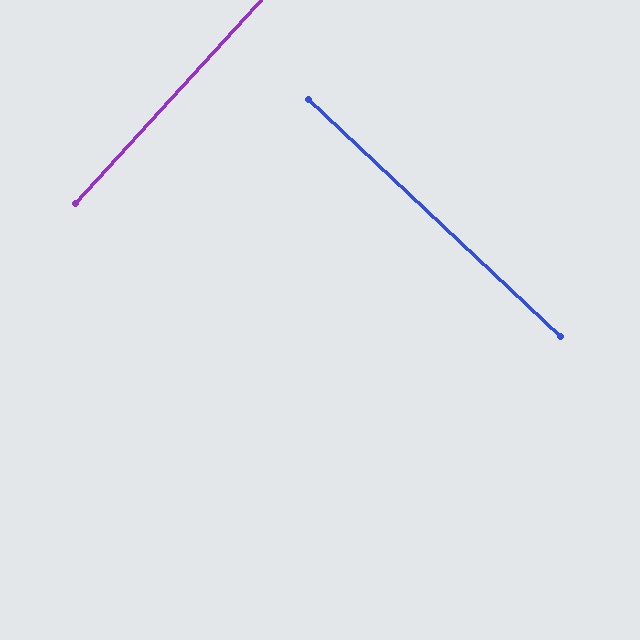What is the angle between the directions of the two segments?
Approximately 89 degrees.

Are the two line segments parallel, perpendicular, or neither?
Perpendicular — they meet at approximately 89°.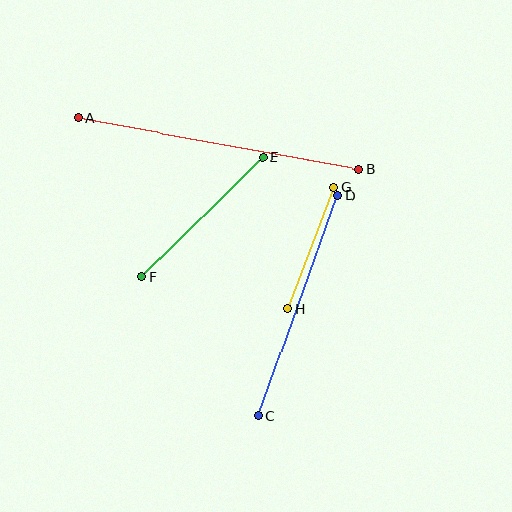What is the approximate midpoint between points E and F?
The midpoint is at approximately (202, 217) pixels.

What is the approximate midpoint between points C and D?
The midpoint is at approximately (298, 306) pixels.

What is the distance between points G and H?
The distance is approximately 130 pixels.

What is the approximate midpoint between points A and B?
The midpoint is at approximately (218, 143) pixels.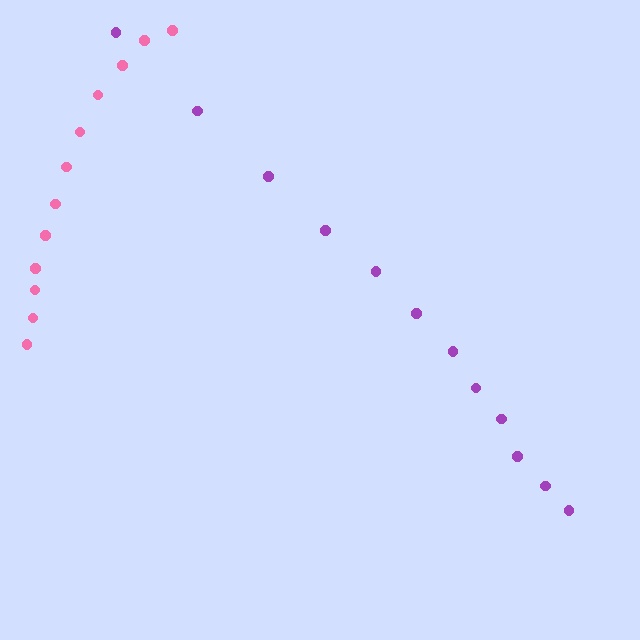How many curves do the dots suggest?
There are 2 distinct paths.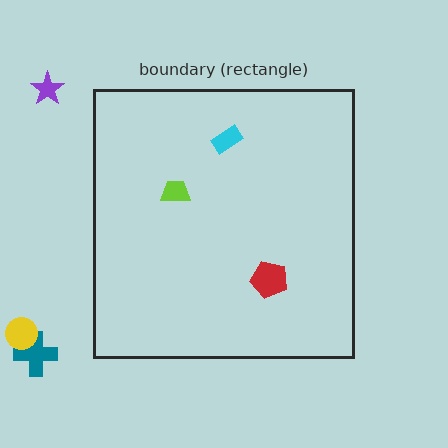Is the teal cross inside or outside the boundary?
Outside.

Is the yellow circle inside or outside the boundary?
Outside.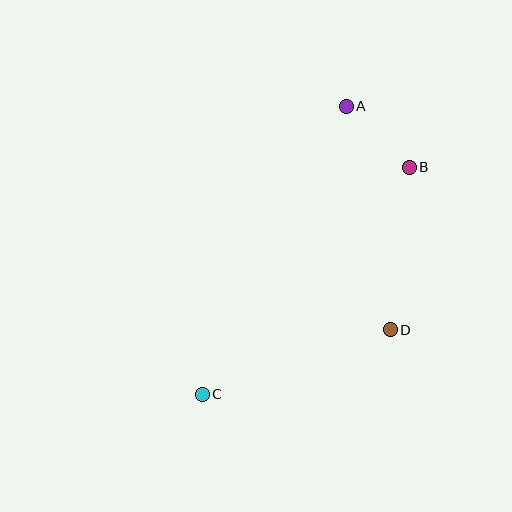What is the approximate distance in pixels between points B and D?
The distance between B and D is approximately 164 pixels.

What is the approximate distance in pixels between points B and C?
The distance between B and C is approximately 307 pixels.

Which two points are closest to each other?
Points A and B are closest to each other.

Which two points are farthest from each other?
Points A and C are farthest from each other.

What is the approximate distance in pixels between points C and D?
The distance between C and D is approximately 199 pixels.